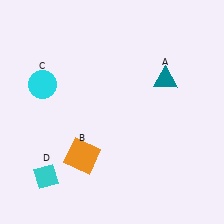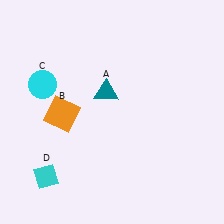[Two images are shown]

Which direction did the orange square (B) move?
The orange square (B) moved up.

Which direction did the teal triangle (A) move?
The teal triangle (A) moved left.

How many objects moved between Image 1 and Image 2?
2 objects moved between the two images.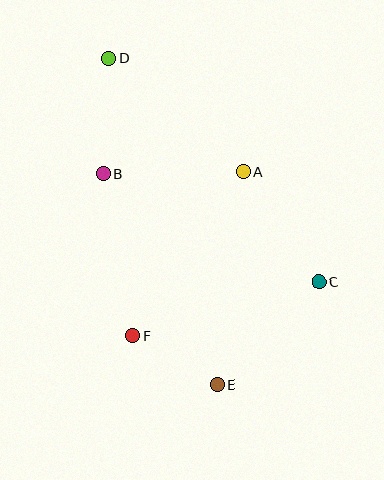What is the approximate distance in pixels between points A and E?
The distance between A and E is approximately 214 pixels.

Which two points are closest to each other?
Points E and F are closest to each other.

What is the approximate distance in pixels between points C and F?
The distance between C and F is approximately 193 pixels.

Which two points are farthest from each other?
Points D and E are farthest from each other.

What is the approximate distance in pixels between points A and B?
The distance between A and B is approximately 140 pixels.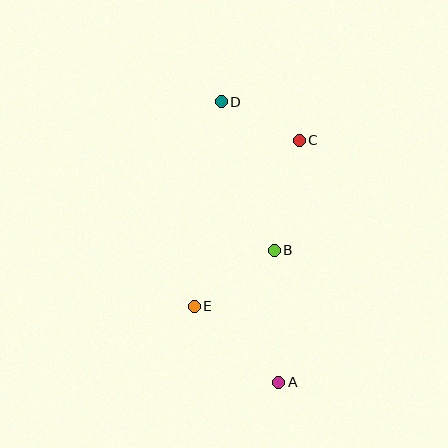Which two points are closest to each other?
Points C and D are closest to each other.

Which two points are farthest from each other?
Points A and D are farthest from each other.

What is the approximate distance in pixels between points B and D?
The distance between B and D is approximately 158 pixels.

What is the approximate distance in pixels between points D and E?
The distance between D and E is approximately 206 pixels.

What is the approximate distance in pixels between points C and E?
The distance between C and E is approximately 196 pixels.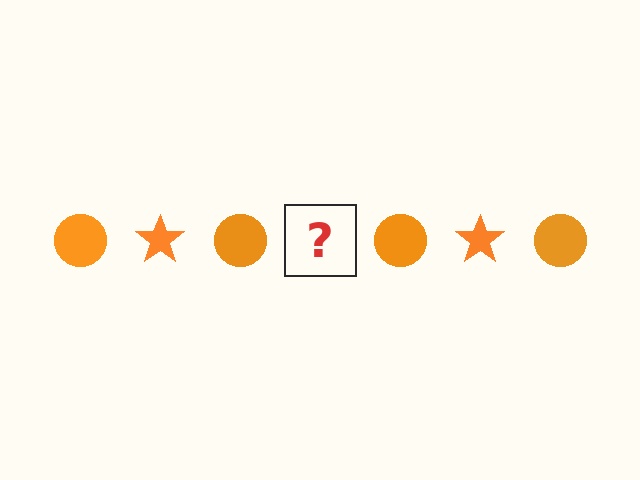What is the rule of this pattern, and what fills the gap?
The rule is that the pattern cycles through circle, star shapes in orange. The gap should be filled with an orange star.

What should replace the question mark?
The question mark should be replaced with an orange star.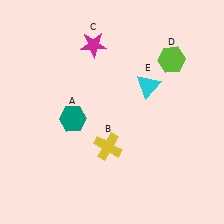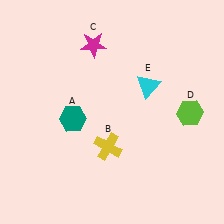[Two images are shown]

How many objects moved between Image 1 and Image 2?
1 object moved between the two images.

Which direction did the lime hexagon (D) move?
The lime hexagon (D) moved down.